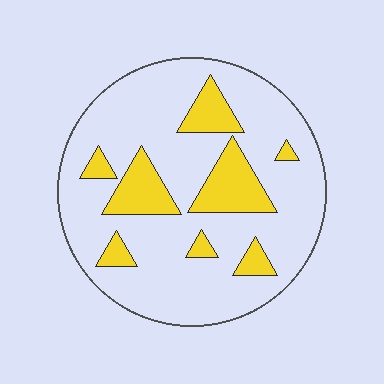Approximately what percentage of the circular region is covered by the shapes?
Approximately 20%.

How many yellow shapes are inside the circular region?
8.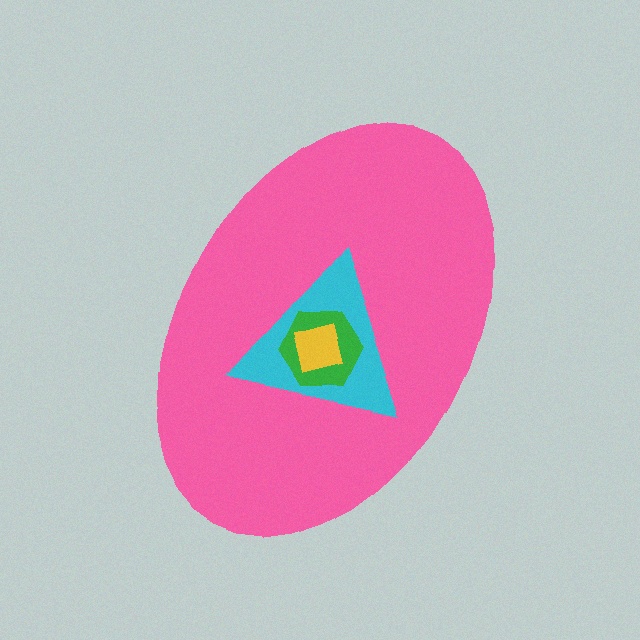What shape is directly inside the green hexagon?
The yellow square.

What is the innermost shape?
The yellow square.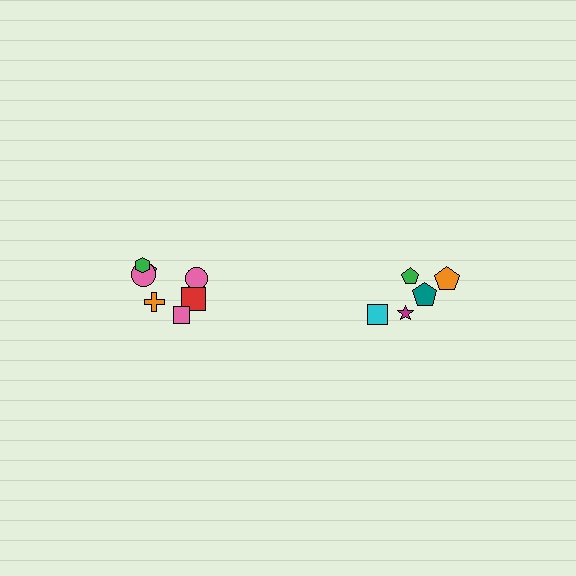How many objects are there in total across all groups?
There are 12 objects.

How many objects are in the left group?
There are 7 objects.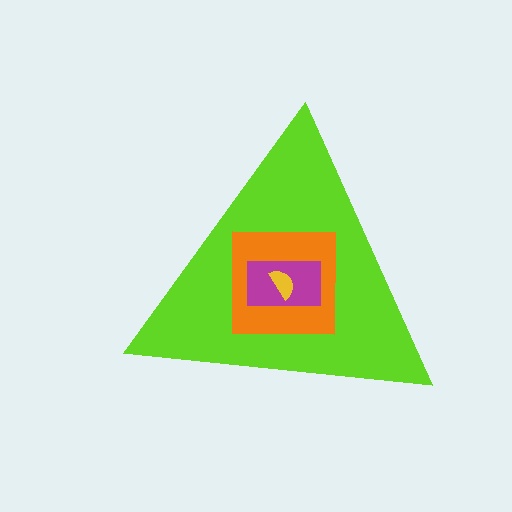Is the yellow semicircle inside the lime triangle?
Yes.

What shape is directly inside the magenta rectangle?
The yellow semicircle.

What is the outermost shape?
The lime triangle.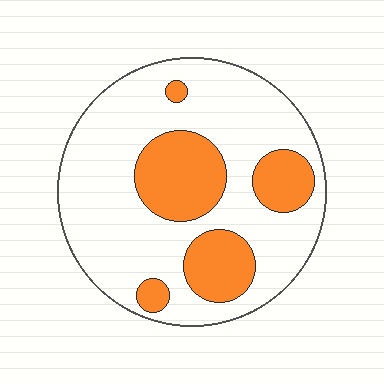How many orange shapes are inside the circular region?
5.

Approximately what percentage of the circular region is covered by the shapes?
Approximately 25%.